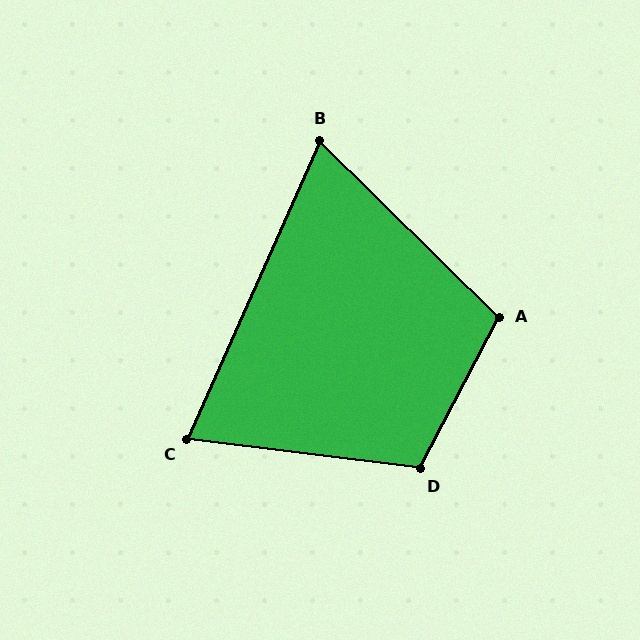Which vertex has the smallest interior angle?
B, at approximately 69 degrees.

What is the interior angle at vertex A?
Approximately 107 degrees (obtuse).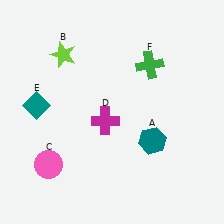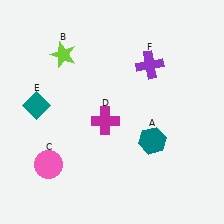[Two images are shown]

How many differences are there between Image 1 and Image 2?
There is 1 difference between the two images.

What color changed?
The cross (F) changed from green in Image 1 to purple in Image 2.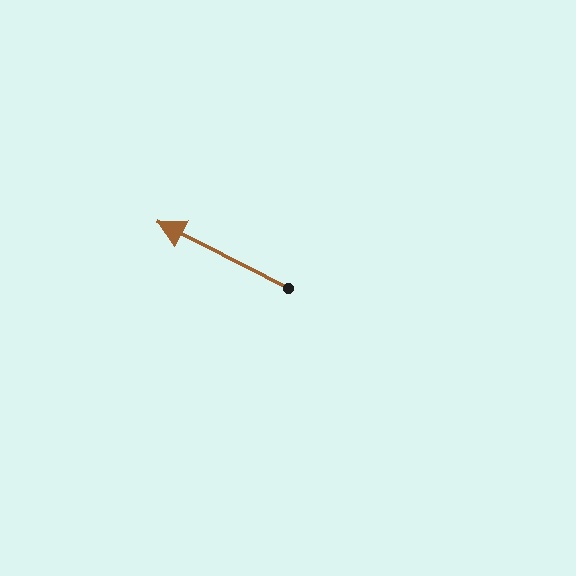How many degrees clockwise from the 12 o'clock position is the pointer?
Approximately 297 degrees.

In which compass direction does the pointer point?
Northwest.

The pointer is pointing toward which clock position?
Roughly 10 o'clock.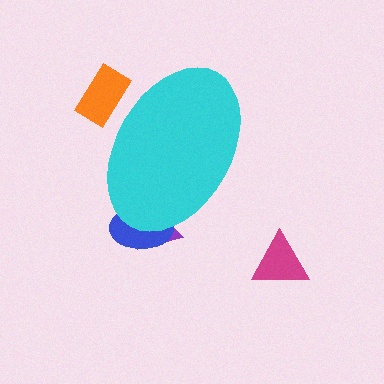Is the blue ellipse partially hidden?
Yes, the blue ellipse is partially hidden behind the cyan ellipse.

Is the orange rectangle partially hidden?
Yes, the orange rectangle is partially hidden behind the cyan ellipse.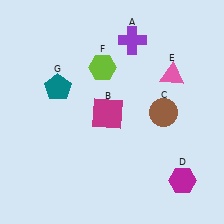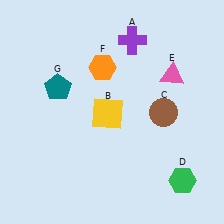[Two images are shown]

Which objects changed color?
B changed from magenta to yellow. D changed from magenta to green. F changed from lime to orange.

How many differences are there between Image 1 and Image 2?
There are 3 differences between the two images.